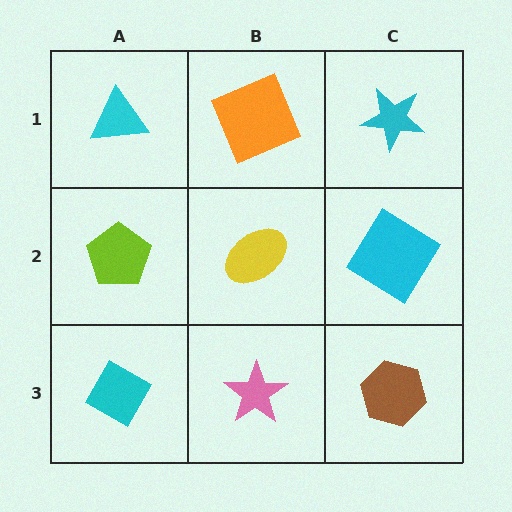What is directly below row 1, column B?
A yellow ellipse.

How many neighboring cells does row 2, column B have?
4.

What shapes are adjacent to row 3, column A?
A lime pentagon (row 2, column A), a pink star (row 3, column B).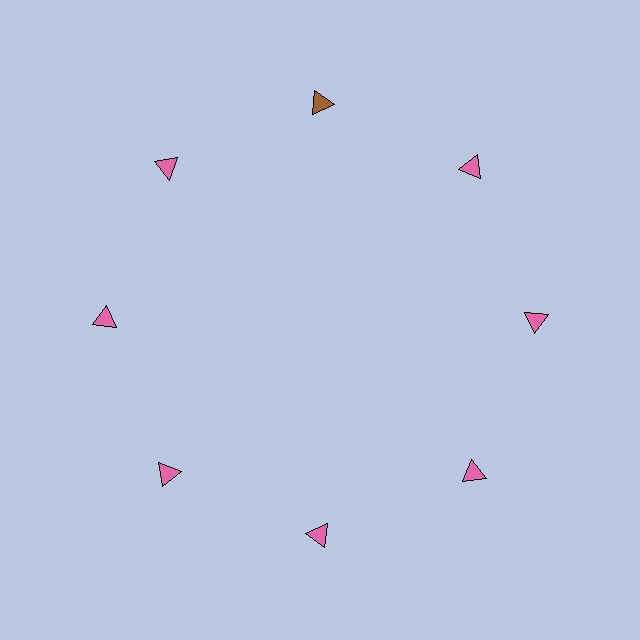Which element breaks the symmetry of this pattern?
The brown triangle at roughly the 12 o'clock position breaks the symmetry. All other shapes are pink triangles.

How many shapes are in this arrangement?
There are 8 shapes arranged in a ring pattern.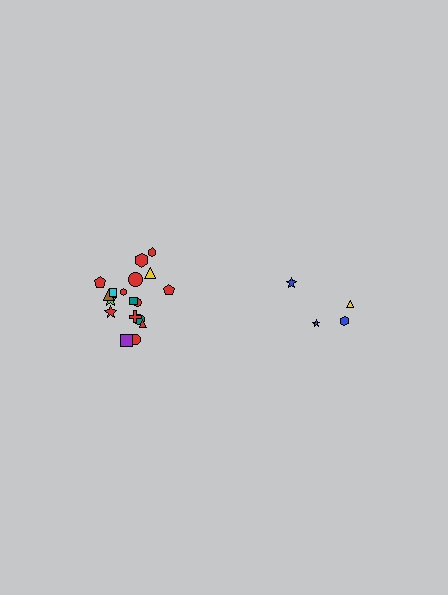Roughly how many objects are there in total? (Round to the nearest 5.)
Roughly 20 objects in total.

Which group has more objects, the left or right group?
The left group.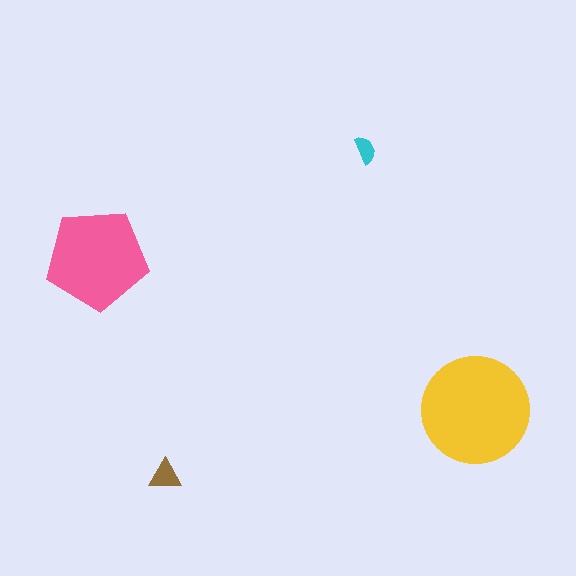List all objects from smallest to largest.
The cyan semicircle, the brown triangle, the pink pentagon, the yellow circle.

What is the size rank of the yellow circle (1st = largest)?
1st.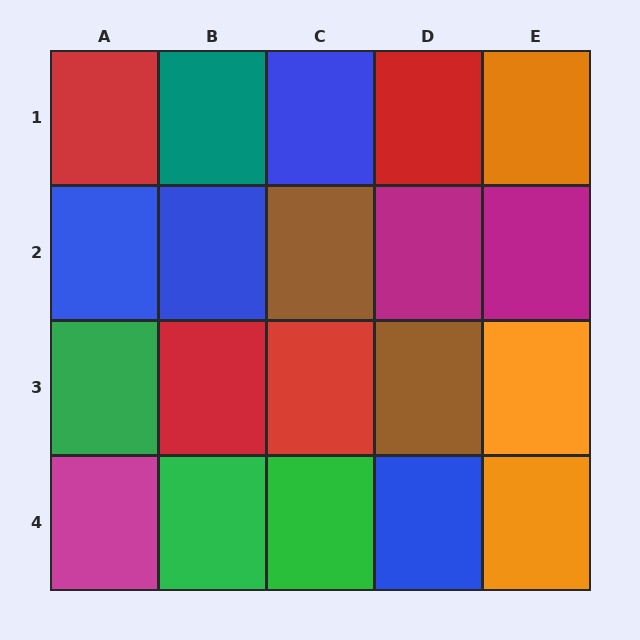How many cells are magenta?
3 cells are magenta.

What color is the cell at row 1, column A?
Red.